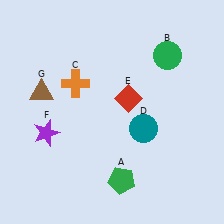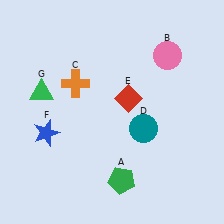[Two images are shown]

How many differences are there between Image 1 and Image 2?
There are 3 differences between the two images.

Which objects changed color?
B changed from green to pink. F changed from purple to blue. G changed from brown to green.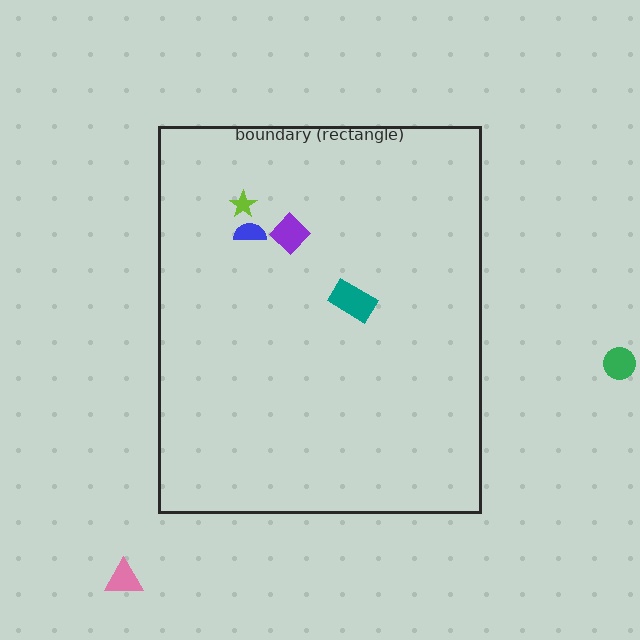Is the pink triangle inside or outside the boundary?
Outside.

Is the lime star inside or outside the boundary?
Inside.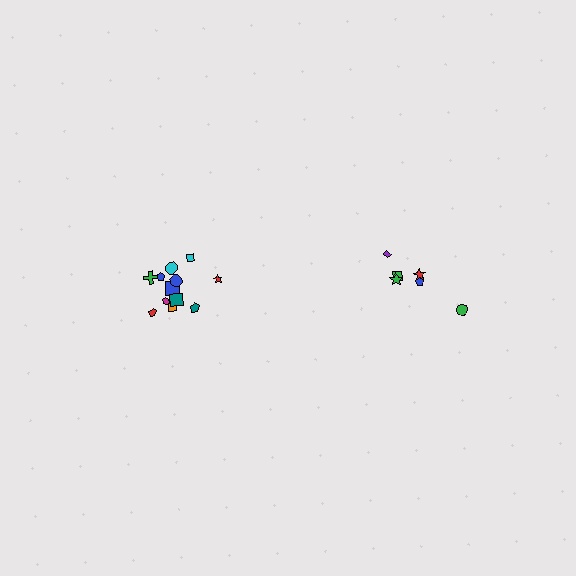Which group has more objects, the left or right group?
The left group.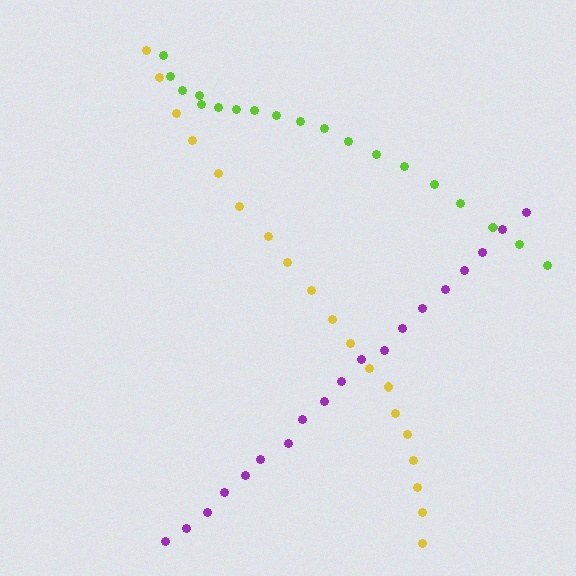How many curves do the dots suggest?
There are 3 distinct paths.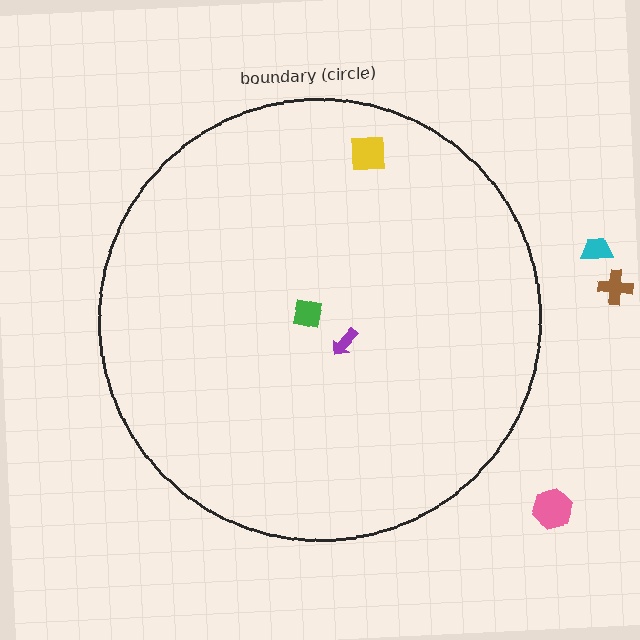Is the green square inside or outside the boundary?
Inside.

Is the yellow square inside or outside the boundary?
Inside.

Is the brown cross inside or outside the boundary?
Outside.